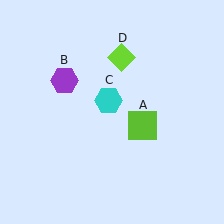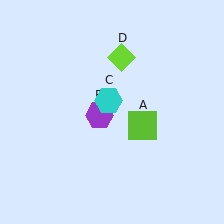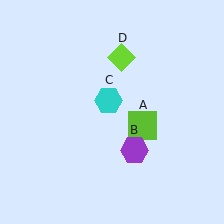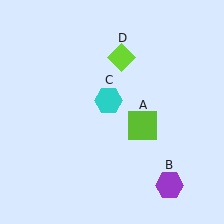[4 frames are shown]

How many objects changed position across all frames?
1 object changed position: purple hexagon (object B).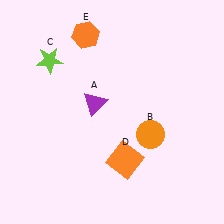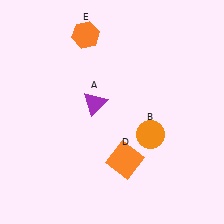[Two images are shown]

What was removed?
The lime star (C) was removed in Image 2.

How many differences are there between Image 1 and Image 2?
There is 1 difference between the two images.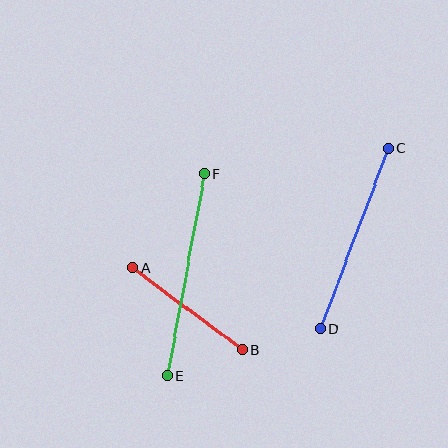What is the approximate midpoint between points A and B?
The midpoint is at approximately (187, 309) pixels.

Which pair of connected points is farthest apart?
Points E and F are farthest apart.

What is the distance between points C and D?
The distance is approximately 192 pixels.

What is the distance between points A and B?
The distance is approximately 137 pixels.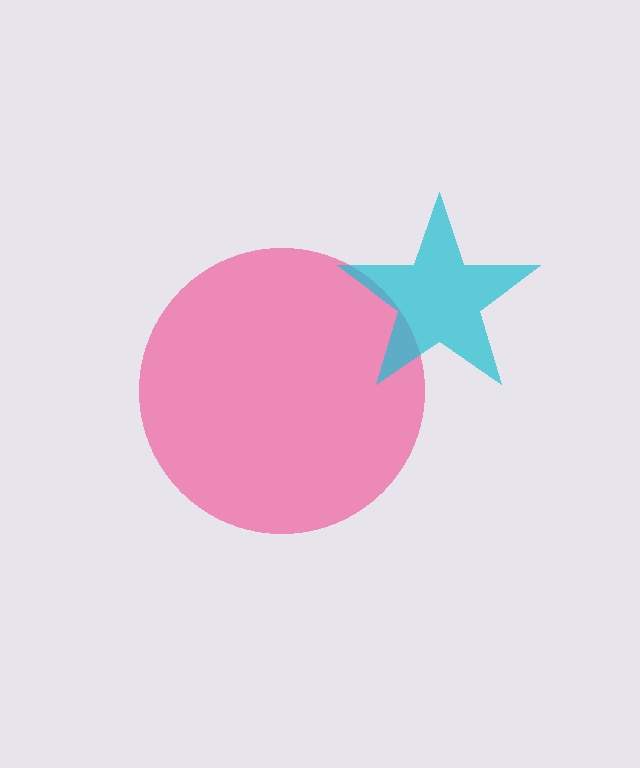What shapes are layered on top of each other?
The layered shapes are: a pink circle, a cyan star.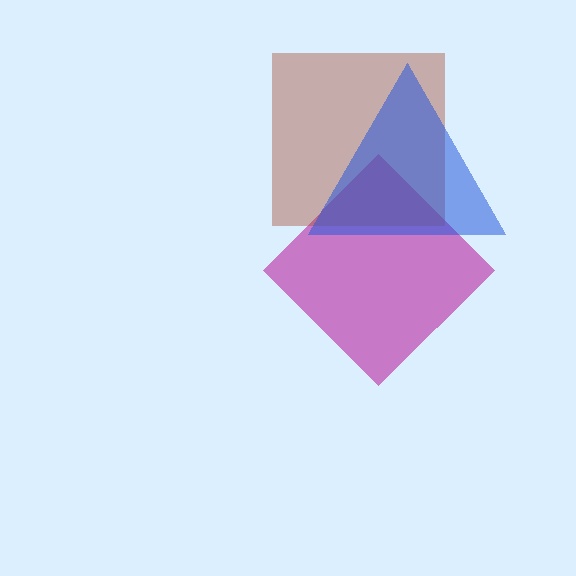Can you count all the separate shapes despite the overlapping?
Yes, there are 3 separate shapes.